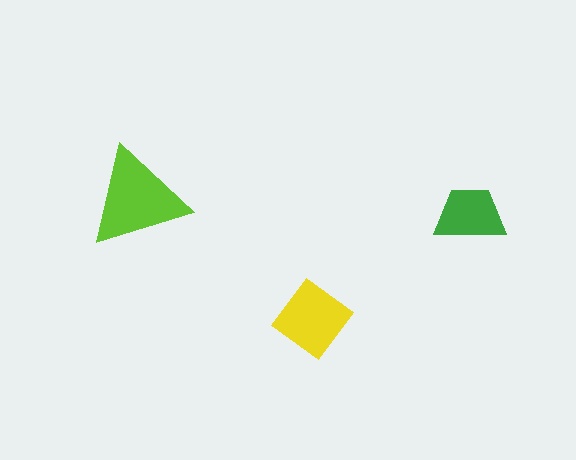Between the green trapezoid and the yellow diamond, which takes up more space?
The yellow diamond.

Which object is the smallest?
The green trapezoid.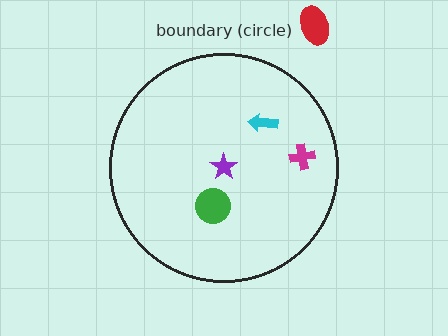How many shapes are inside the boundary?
4 inside, 1 outside.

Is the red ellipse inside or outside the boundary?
Outside.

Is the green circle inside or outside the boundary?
Inside.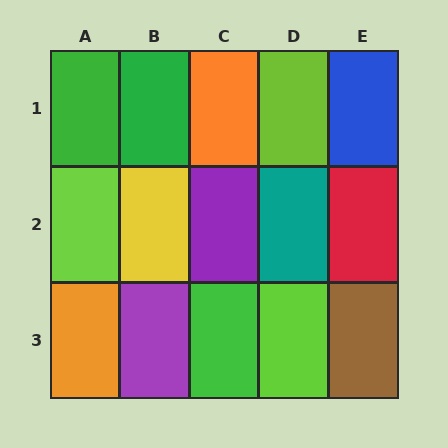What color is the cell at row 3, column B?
Purple.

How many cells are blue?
1 cell is blue.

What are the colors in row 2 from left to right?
Lime, yellow, purple, teal, red.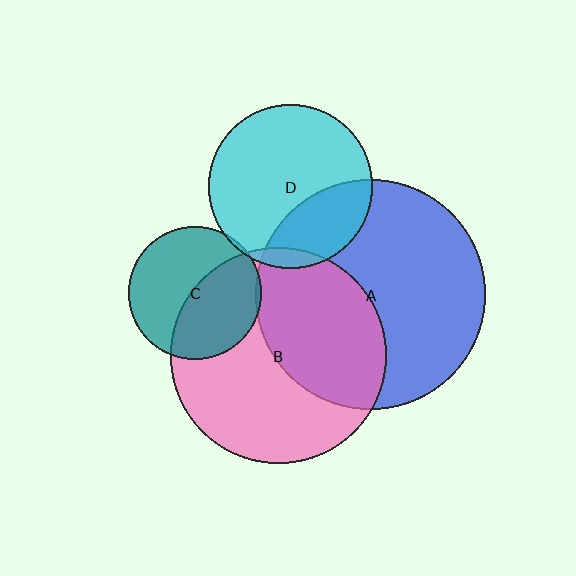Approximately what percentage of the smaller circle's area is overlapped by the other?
Approximately 5%.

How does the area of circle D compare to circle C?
Approximately 1.5 times.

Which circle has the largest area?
Circle A (blue).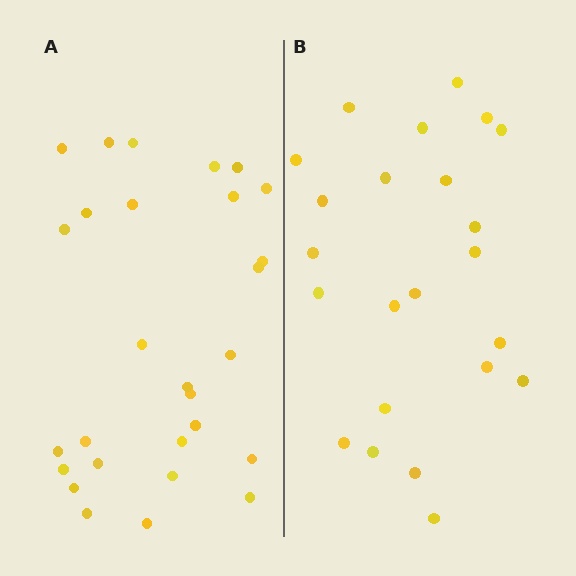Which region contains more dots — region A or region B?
Region A (the left region) has more dots.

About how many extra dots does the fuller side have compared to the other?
Region A has about 5 more dots than region B.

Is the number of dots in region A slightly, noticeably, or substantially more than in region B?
Region A has only slightly more — the two regions are fairly close. The ratio is roughly 1.2 to 1.